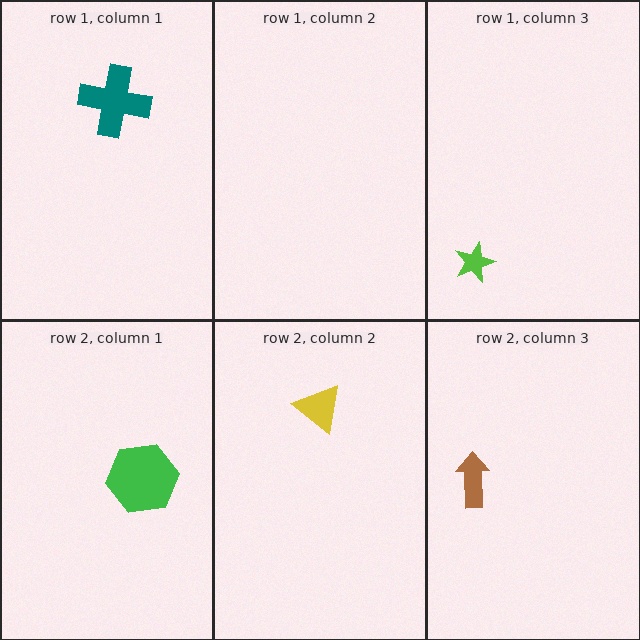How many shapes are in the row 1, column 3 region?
1.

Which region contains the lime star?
The row 1, column 3 region.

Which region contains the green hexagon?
The row 2, column 1 region.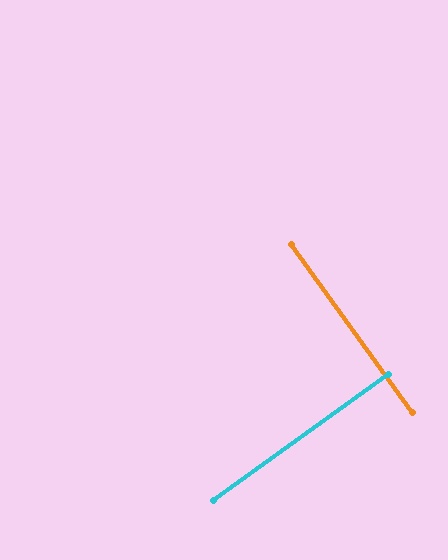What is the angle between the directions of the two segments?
Approximately 90 degrees.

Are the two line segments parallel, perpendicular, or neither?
Perpendicular — they meet at approximately 90°.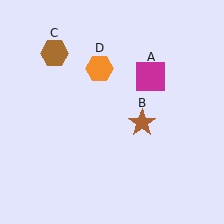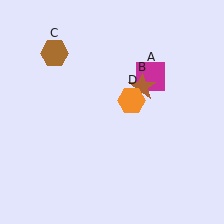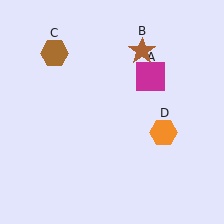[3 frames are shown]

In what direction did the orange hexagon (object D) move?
The orange hexagon (object D) moved down and to the right.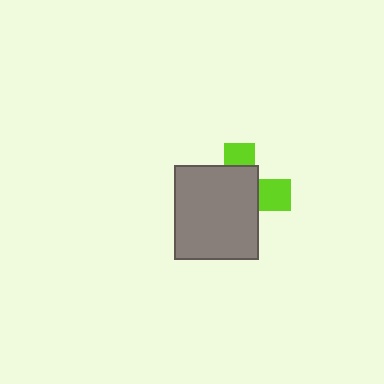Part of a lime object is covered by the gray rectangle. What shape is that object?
It is a cross.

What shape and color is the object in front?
The object in front is a gray rectangle.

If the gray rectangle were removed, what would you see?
You would see the complete lime cross.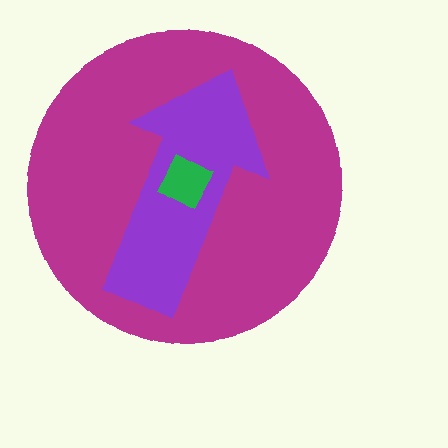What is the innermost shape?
The green diamond.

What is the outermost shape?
The magenta circle.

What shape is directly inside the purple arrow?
The green diamond.